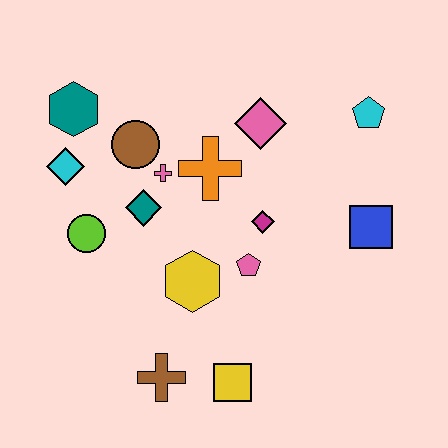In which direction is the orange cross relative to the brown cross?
The orange cross is above the brown cross.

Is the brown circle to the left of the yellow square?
Yes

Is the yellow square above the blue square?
No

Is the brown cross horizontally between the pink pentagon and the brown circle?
Yes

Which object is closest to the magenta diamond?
The pink pentagon is closest to the magenta diamond.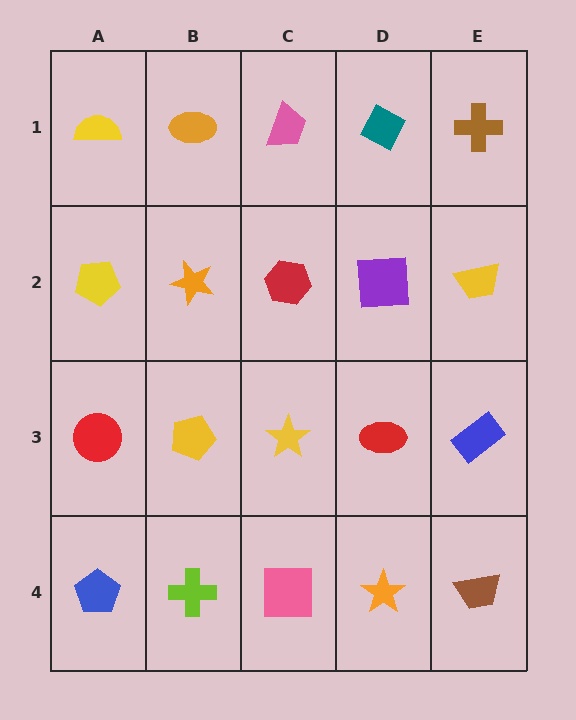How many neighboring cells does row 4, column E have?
2.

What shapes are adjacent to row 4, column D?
A red ellipse (row 3, column D), a pink square (row 4, column C), a brown trapezoid (row 4, column E).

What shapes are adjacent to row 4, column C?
A yellow star (row 3, column C), a lime cross (row 4, column B), an orange star (row 4, column D).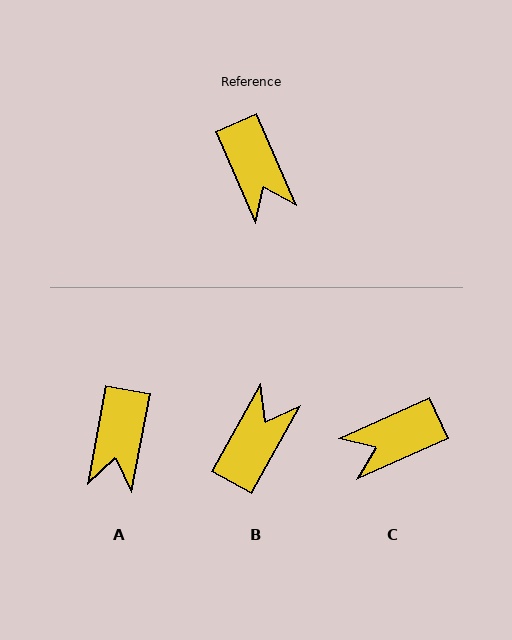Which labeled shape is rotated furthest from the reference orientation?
B, about 128 degrees away.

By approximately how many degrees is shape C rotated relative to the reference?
Approximately 89 degrees clockwise.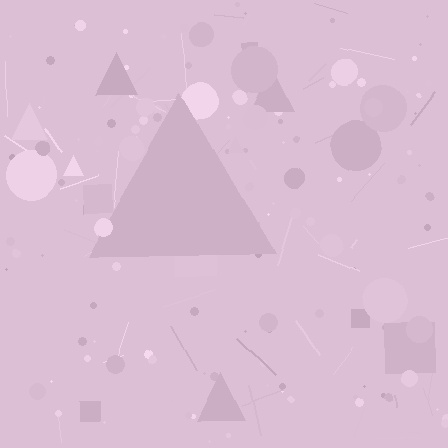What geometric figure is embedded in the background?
A triangle is embedded in the background.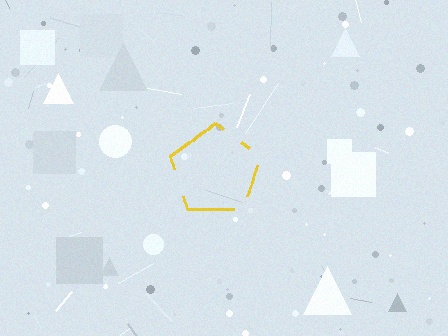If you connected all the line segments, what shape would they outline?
They would outline a pentagon.